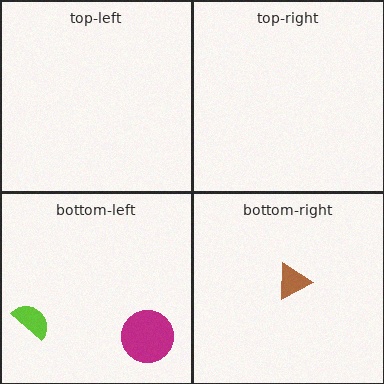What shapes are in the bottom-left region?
The magenta circle, the lime semicircle.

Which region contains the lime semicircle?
The bottom-left region.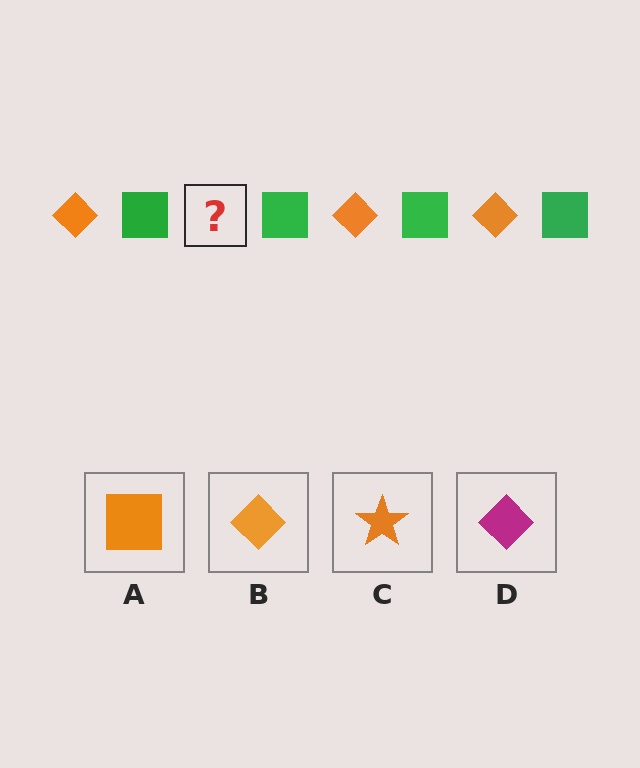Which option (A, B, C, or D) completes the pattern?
B.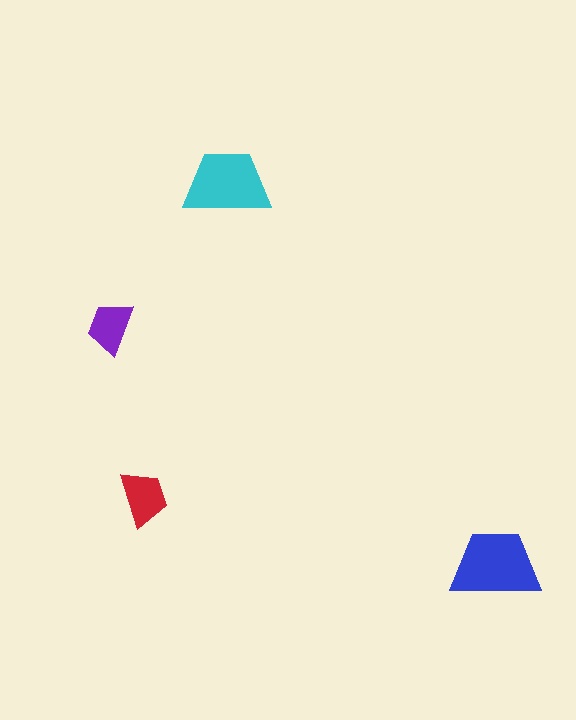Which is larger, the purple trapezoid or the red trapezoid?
The red one.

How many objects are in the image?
There are 4 objects in the image.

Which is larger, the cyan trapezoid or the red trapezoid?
The cyan one.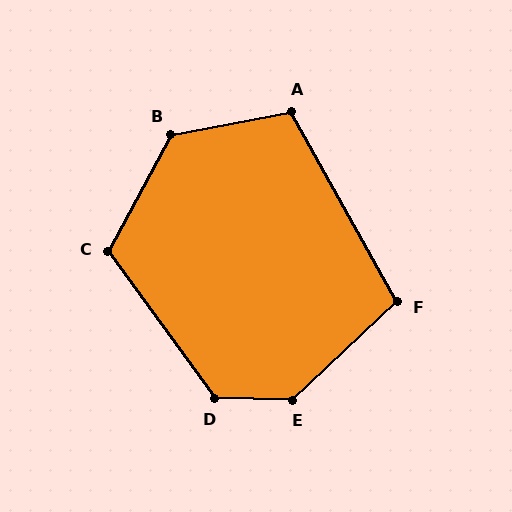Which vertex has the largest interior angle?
E, at approximately 136 degrees.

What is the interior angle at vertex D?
Approximately 127 degrees (obtuse).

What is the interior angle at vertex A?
Approximately 109 degrees (obtuse).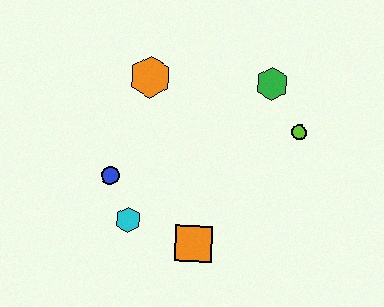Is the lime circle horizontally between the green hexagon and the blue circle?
No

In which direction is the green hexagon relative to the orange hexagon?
The green hexagon is to the right of the orange hexagon.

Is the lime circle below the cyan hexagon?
No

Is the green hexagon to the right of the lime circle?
No